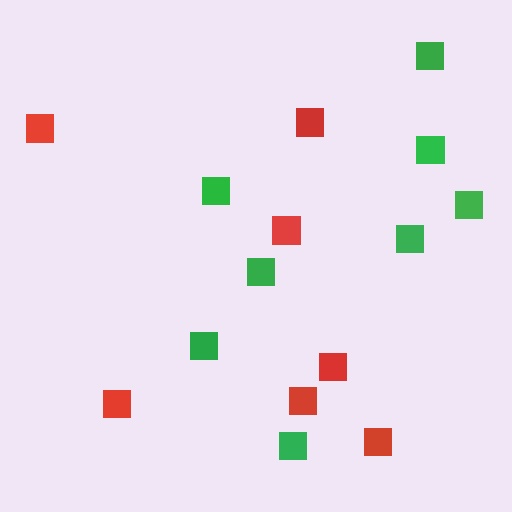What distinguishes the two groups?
There are 2 groups: one group of green squares (8) and one group of red squares (7).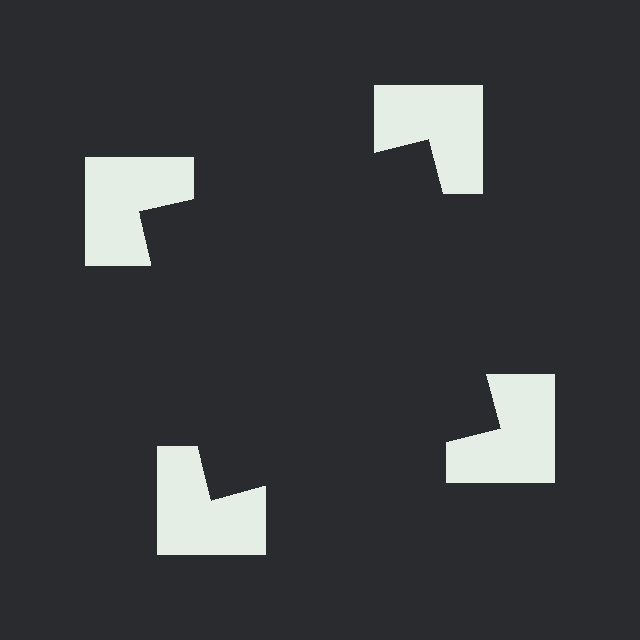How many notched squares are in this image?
There are 4 — one at each vertex of the illusory square.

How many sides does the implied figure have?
4 sides.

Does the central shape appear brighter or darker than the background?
It typically appears slightly darker than the background, even though no actual brightness change is drawn.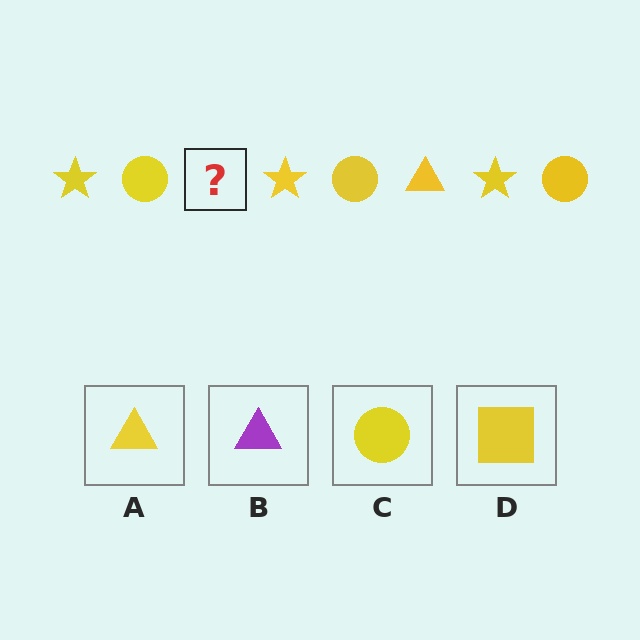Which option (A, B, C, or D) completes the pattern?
A.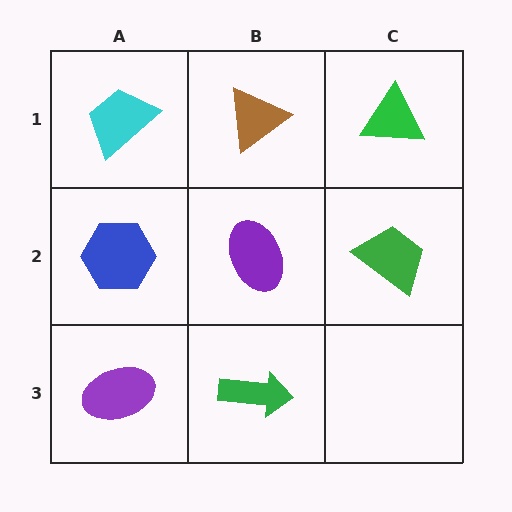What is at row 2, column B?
A purple ellipse.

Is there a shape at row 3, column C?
No, that cell is empty.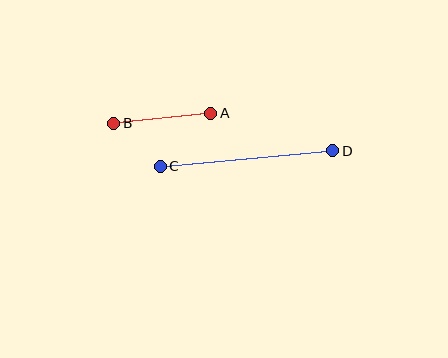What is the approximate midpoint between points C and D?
The midpoint is at approximately (247, 158) pixels.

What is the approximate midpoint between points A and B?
The midpoint is at approximately (162, 118) pixels.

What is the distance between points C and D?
The distance is approximately 173 pixels.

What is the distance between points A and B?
The distance is approximately 98 pixels.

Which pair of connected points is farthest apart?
Points C and D are farthest apart.